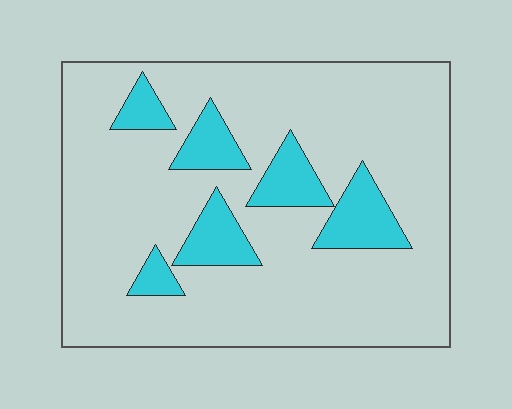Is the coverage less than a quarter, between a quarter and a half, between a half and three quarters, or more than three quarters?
Less than a quarter.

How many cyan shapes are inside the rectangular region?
6.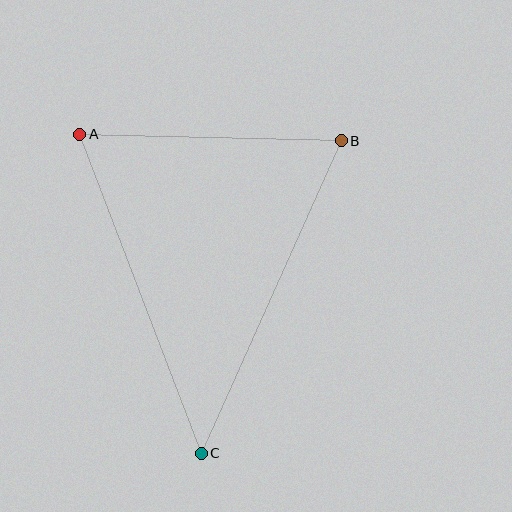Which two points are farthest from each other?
Points B and C are farthest from each other.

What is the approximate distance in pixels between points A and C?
The distance between A and C is approximately 342 pixels.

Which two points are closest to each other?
Points A and B are closest to each other.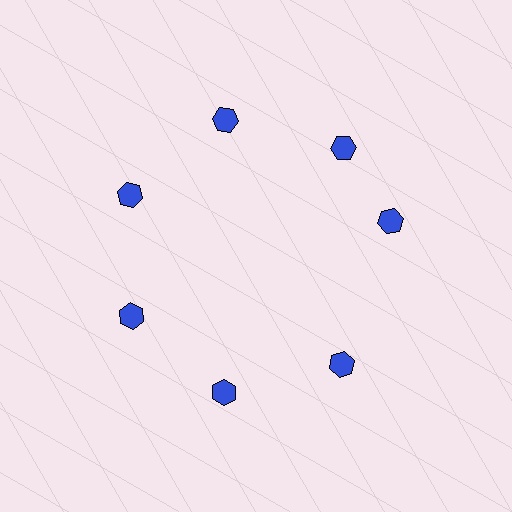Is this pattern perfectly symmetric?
No. The 7 blue hexagons are arranged in a ring, but one element near the 3 o'clock position is rotated out of alignment along the ring, breaking the 7-fold rotational symmetry.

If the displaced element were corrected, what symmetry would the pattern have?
It would have 7-fold rotational symmetry — the pattern would map onto itself every 51 degrees.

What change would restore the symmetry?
The symmetry would be restored by rotating it back into even spacing with its neighbors so that all 7 hexagons sit at equal angles and equal distance from the center.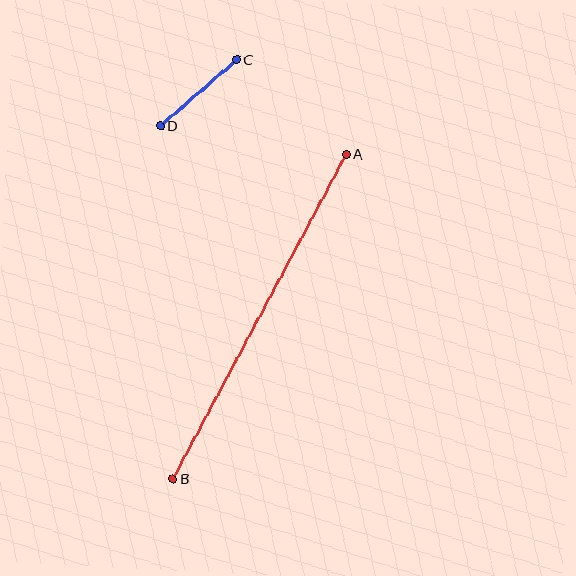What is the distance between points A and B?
The distance is approximately 368 pixels.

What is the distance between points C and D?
The distance is approximately 101 pixels.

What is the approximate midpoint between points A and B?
The midpoint is at approximately (260, 317) pixels.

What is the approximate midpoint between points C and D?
The midpoint is at approximately (198, 93) pixels.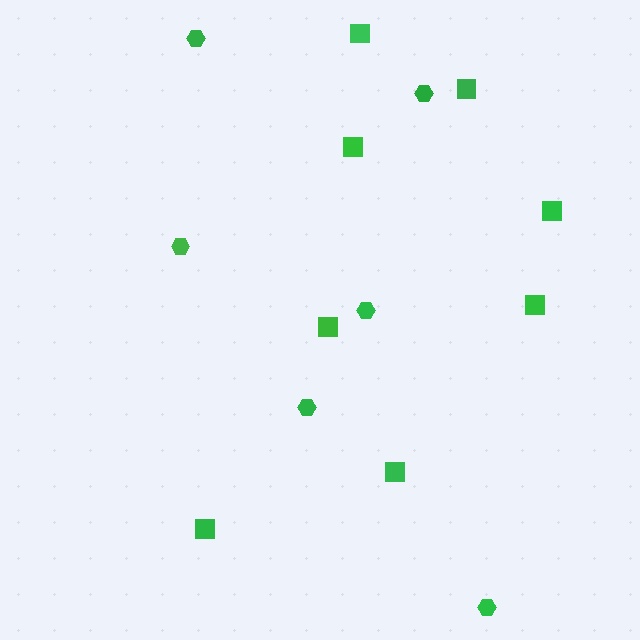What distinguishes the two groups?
There are 2 groups: one group of squares (8) and one group of hexagons (6).